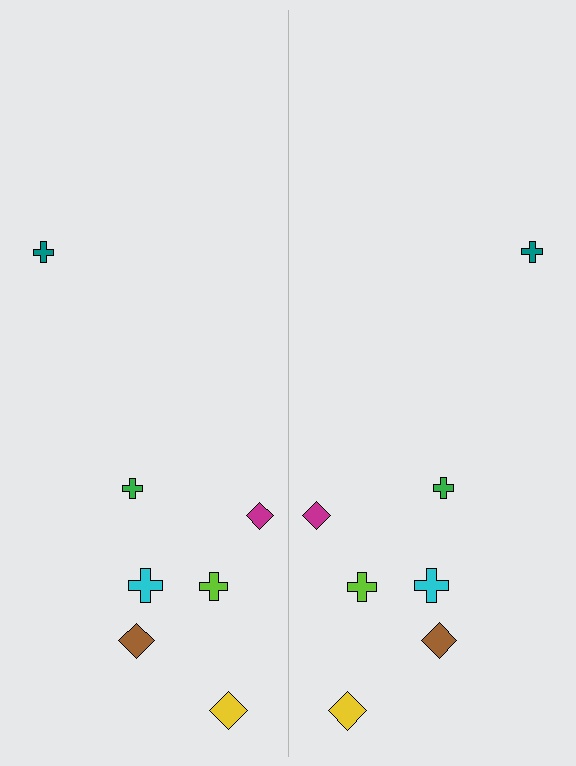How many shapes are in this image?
There are 14 shapes in this image.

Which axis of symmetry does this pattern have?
The pattern has a vertical axis of symmetry running through the center of the image.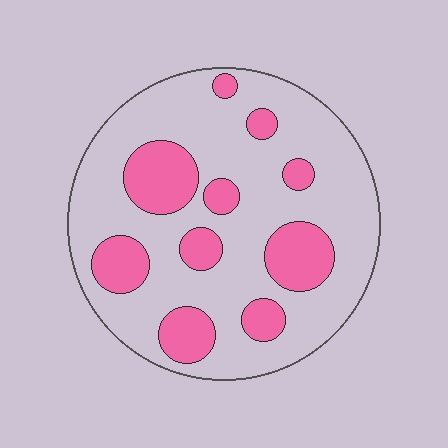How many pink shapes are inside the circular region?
10.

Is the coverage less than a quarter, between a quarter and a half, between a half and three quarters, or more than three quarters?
Between a quarter and a half.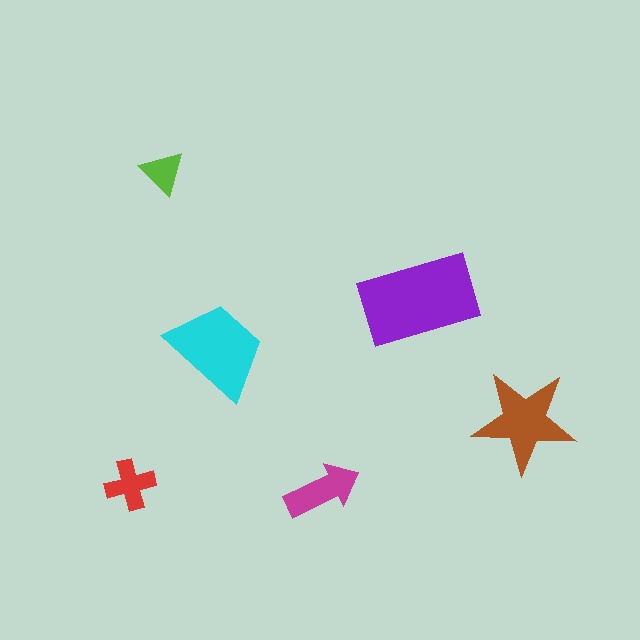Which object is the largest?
The purple rectangle.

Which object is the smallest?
The lime triangle.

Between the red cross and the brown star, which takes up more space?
The brown star.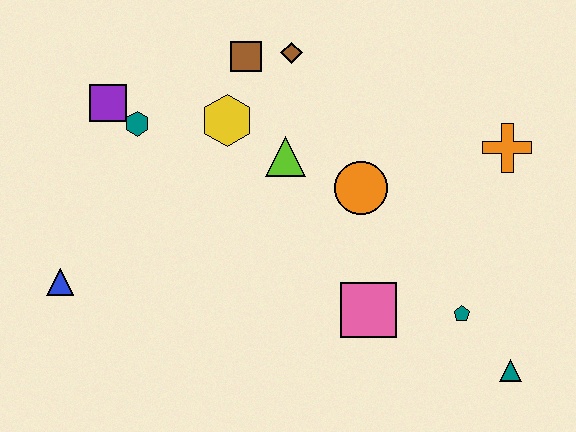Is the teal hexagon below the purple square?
Yes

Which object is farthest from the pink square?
The purple square is farthest from the pink square.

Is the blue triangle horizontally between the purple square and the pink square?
No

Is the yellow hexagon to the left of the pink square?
Yes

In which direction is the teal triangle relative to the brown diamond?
The teal triangle is below the brown diamond.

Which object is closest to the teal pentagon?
The teal triangle is closest to the teal pentagon.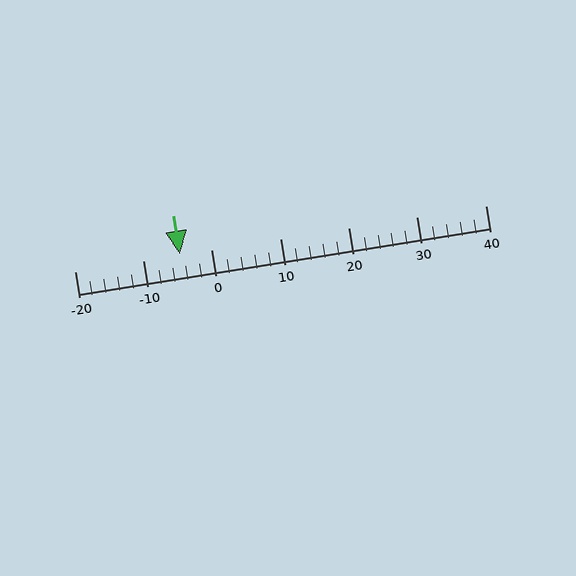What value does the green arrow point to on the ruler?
The green arrow points to approximately -5.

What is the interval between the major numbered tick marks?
The major tick marks are spaced 10 units apart.